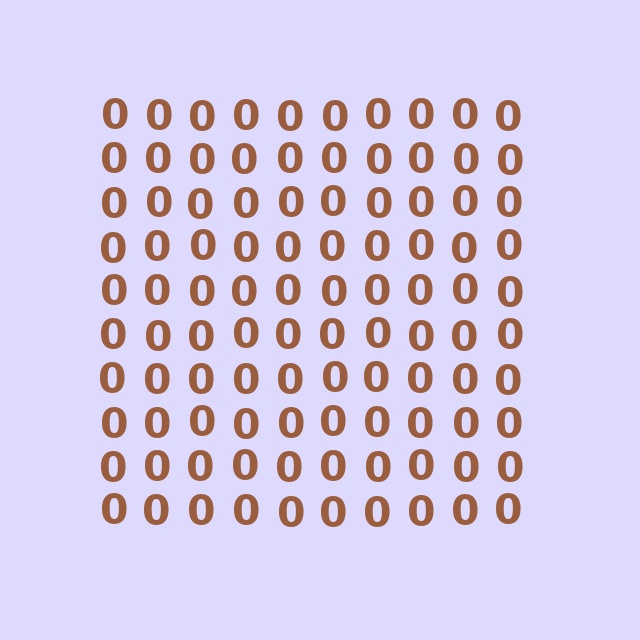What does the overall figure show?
The overall figure shows a square.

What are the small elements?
The small elements are digit 0's.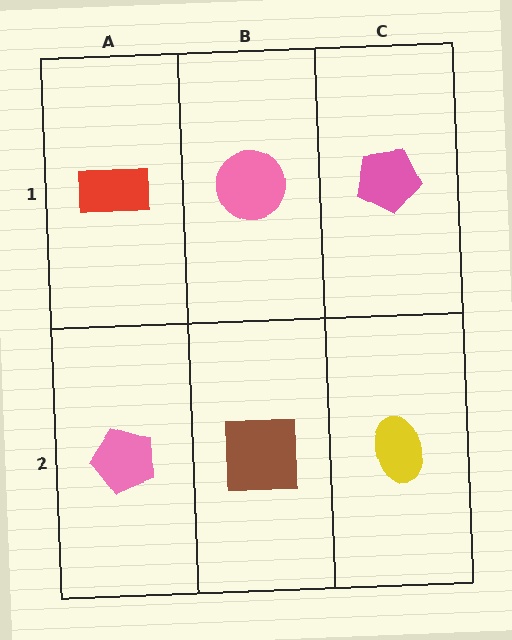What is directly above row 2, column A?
A red rectangle.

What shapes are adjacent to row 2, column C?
A pink pentagon (row 1, column C), a brown square (row 2, column B).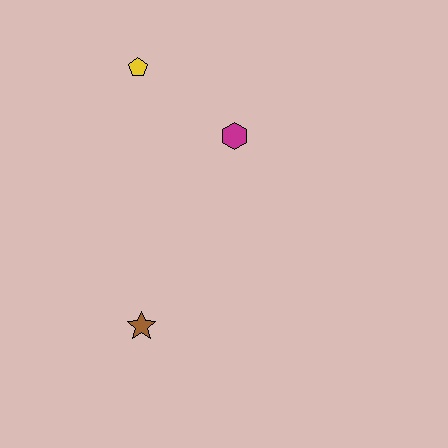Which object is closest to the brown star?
The magenta hexagon is closest to the brown star.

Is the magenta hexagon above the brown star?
Yes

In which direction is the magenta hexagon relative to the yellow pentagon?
The magenta hexagon is to the right of the yellow pentagon.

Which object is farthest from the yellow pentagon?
The brown star is farthest from the yellow pentagon.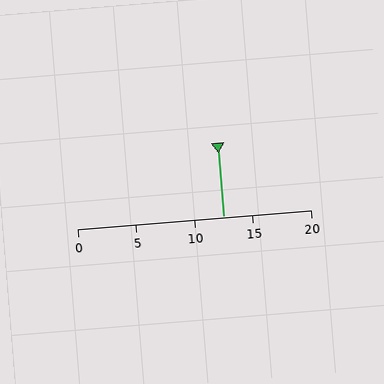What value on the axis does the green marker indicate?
The marker indicates approximately 12.5.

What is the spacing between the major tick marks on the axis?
The major ticks are spaced 5 apart.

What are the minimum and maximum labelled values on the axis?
The axis runs from 0 to 20.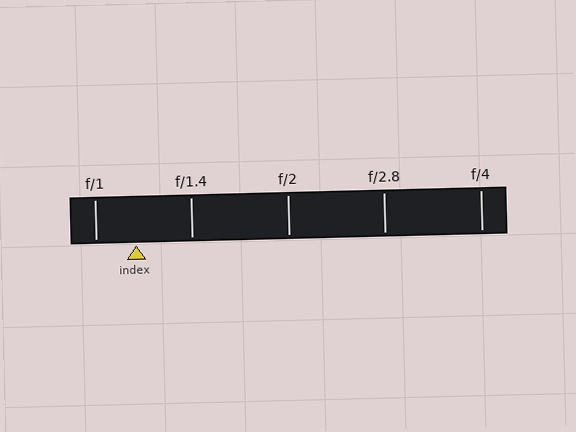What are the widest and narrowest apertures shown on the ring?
The widest aperture shown is f/1 and the narrowest is f/4.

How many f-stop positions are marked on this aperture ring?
There are 5 f-stop positions marked.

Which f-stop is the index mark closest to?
The index mark is closest to f/1.